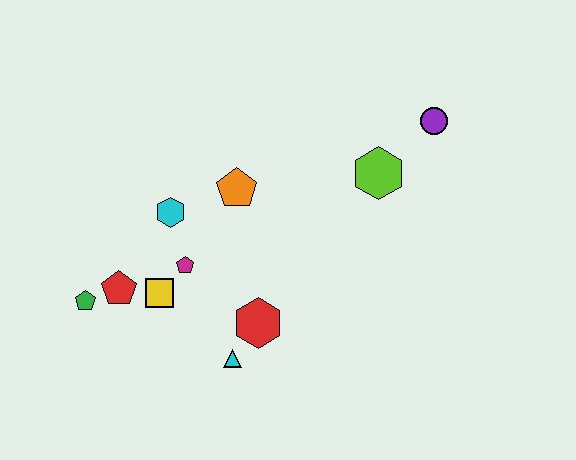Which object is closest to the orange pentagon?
The cyan hexagon is closest to the orange pentagon.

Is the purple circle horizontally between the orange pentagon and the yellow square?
No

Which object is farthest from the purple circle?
The green pentagon is farthest from the purple circle.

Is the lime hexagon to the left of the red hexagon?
No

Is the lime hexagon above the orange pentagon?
Yes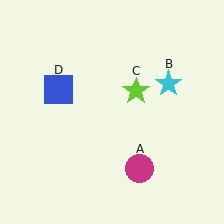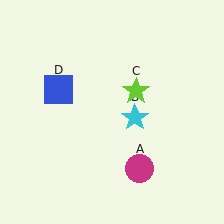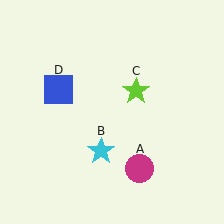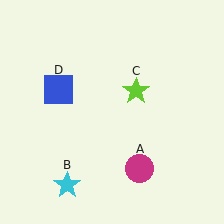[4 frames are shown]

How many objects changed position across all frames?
1 object changed position: cyan star (object B).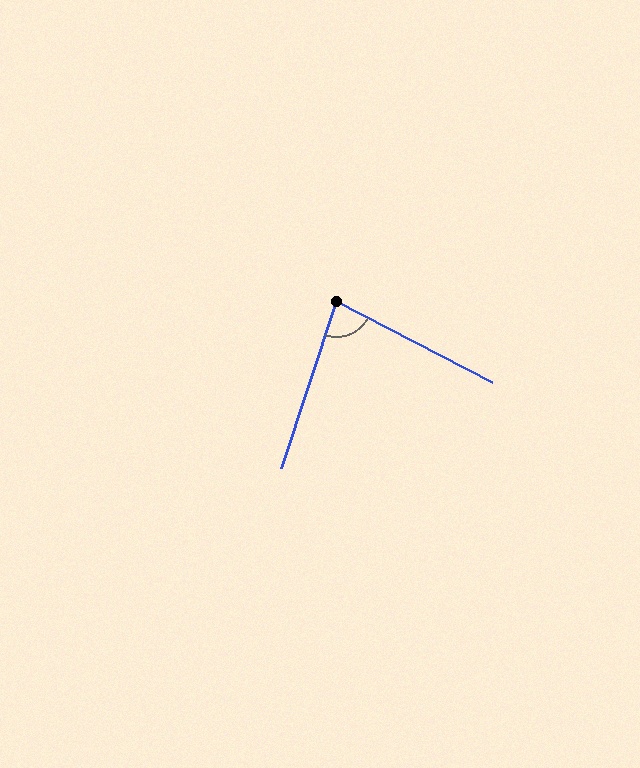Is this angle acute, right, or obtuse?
It is acute.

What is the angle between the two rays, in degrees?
Approximately 81 degrees.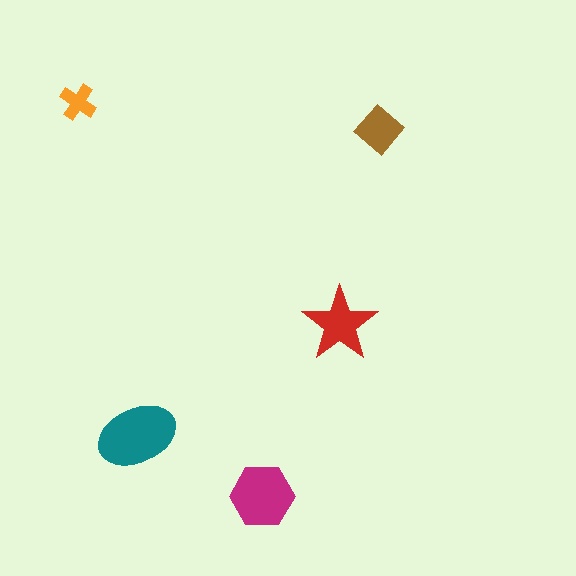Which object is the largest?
The teal ellipse.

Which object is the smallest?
The orange cross.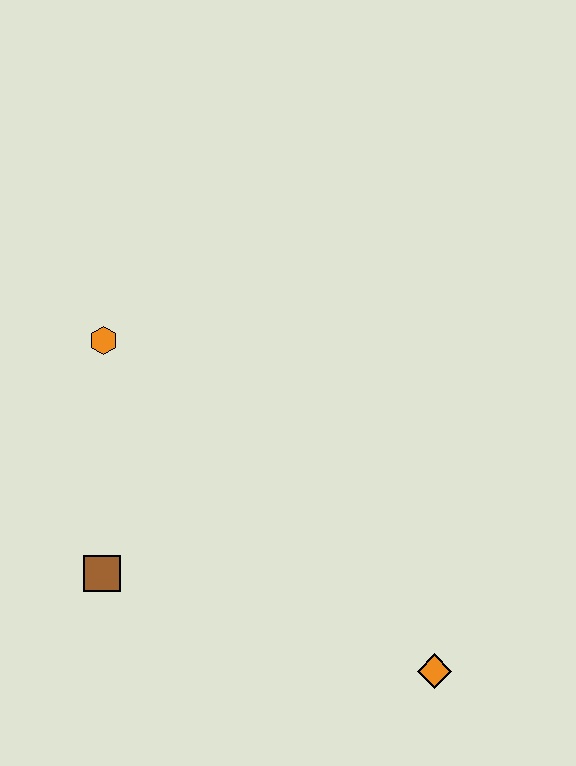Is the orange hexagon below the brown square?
No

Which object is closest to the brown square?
The orange hexagon is closest to the brown square.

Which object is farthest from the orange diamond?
The orange hexagon is farthest from the orange diamond.